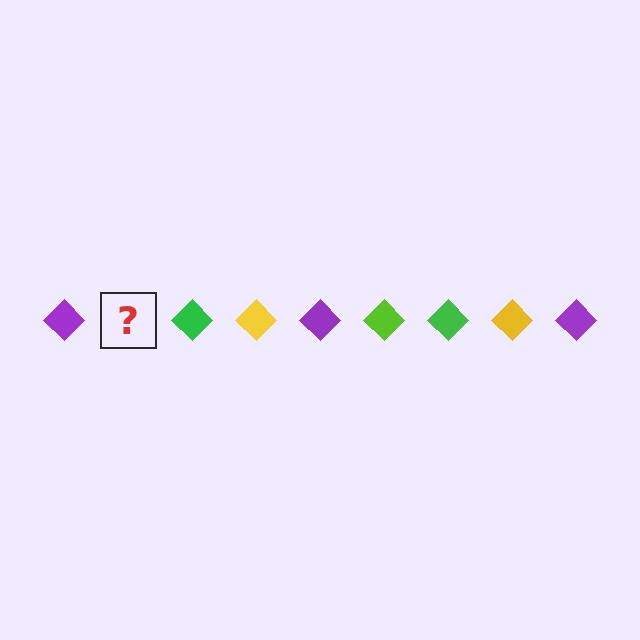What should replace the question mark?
The question mark should be replaced with a lime diamond.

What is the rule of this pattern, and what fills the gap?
The rule is that the pattern cycles through purple, lime, green, yellow diamonds. The gap should be filled with a lime diamond.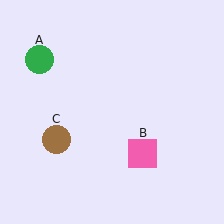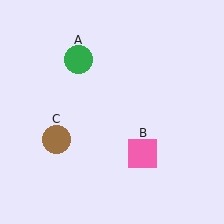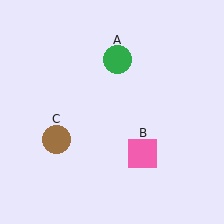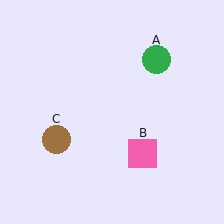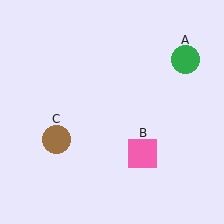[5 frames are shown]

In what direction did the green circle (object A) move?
The green circle (object A) moved right.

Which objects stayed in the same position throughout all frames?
Pink square (object B) and brown circle (object C) remained stationary.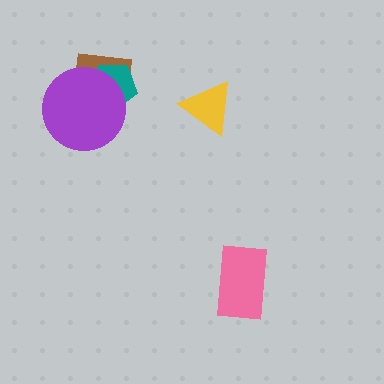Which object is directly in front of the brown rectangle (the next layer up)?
The teal pentagon is directly in front of the brown rectangle.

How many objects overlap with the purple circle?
2 objects overlap with the purple circle.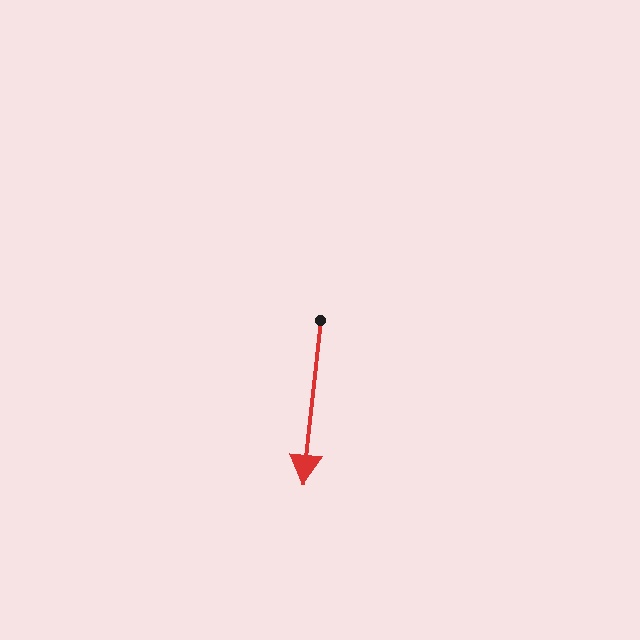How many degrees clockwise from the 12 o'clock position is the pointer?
Approximately 186 degrees.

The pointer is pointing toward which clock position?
Roughly 6 o'clock.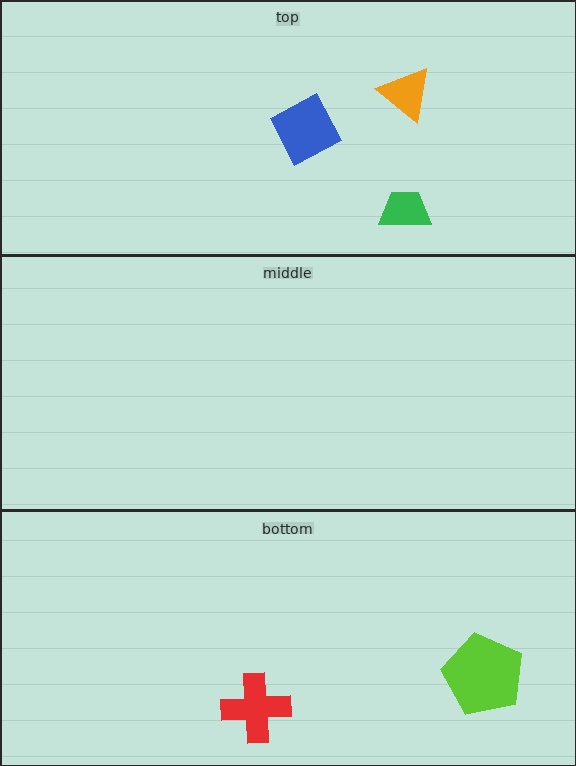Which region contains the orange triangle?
The top region.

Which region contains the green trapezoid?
The top region.